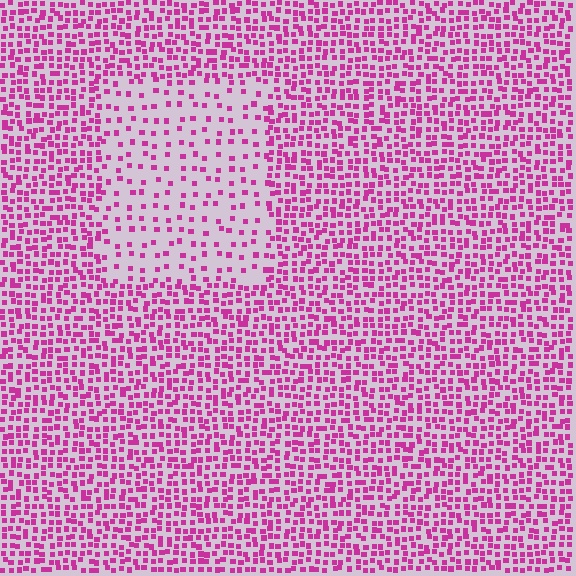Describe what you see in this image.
The image contains small magenta elements arranged at two different densities. A rectangle-shaped region is visible where the elements are less densely packed than the surrounding area.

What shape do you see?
I see a rectangle.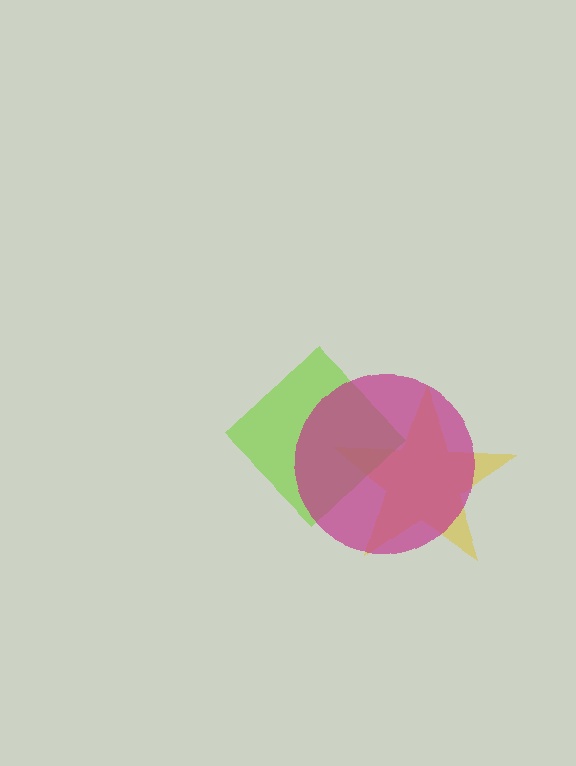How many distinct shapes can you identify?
There are 3 distinct shapes: a yellow star, a lime diamond, a magenta circle.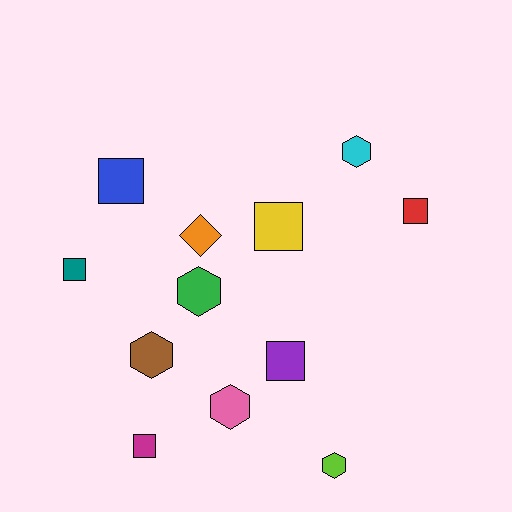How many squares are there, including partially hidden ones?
There are 6 squares.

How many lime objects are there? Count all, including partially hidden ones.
There is 1 lime object.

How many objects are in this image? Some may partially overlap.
There are 12 objects.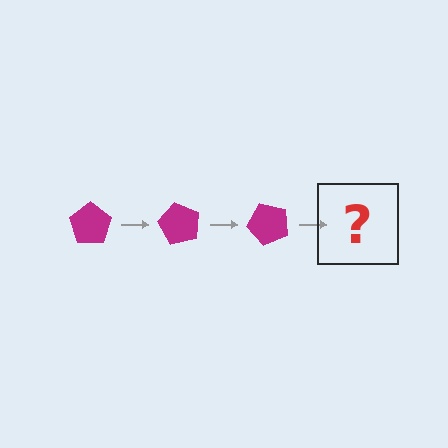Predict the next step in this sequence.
The next step is a magenta pentagon rotated 180 degrees.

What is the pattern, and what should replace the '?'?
The pattern is that the pentagon rotates 60 degrees each step. The '?' should be a magenta pentagon rotated 180 degrees.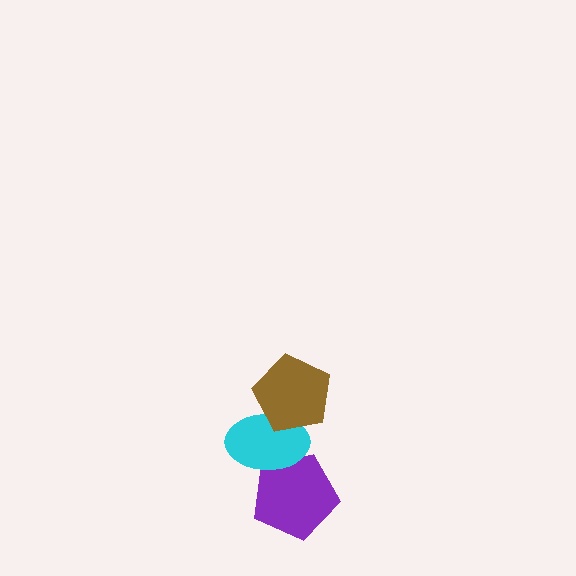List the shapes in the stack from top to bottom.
From top to bottom: the brown pentagon, the cyan ellipse, the purple pentagon.